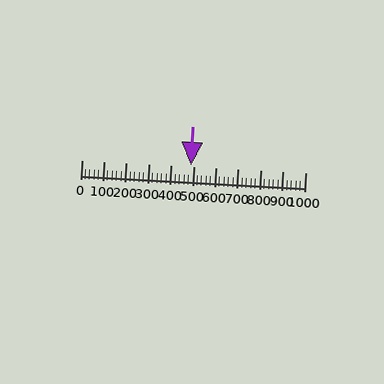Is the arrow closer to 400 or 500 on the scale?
The arrow is closer to 500.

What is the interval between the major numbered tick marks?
The major tick marks are spaced 100 units apart.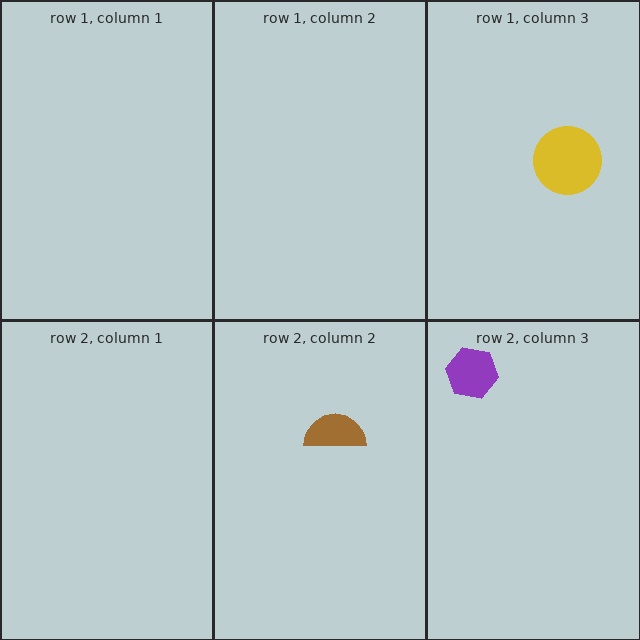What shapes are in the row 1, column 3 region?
The yellow circle.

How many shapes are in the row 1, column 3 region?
1.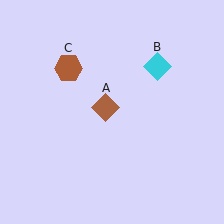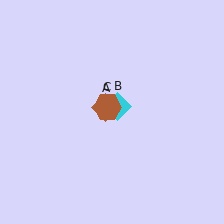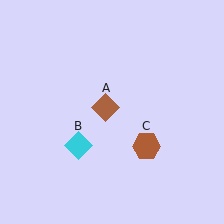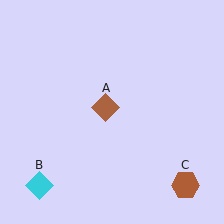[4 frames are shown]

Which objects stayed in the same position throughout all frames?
Brown diamond (object A) remained stationary.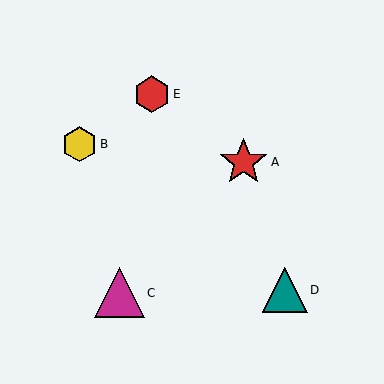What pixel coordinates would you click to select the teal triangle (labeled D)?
Click at (285, 290) to select the teal triangle D.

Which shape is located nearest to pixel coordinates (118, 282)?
The magenta triangle (labeled C) at (119, 293) is nearest to that location.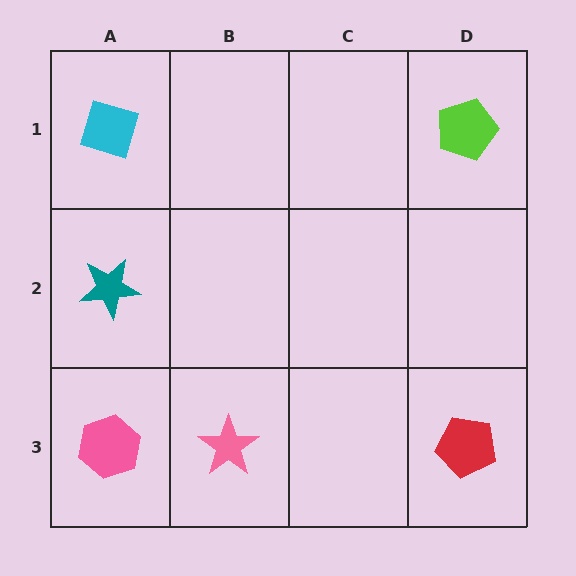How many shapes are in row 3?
3 shapes.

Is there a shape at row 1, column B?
No, that cell is empty.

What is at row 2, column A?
A teal star.